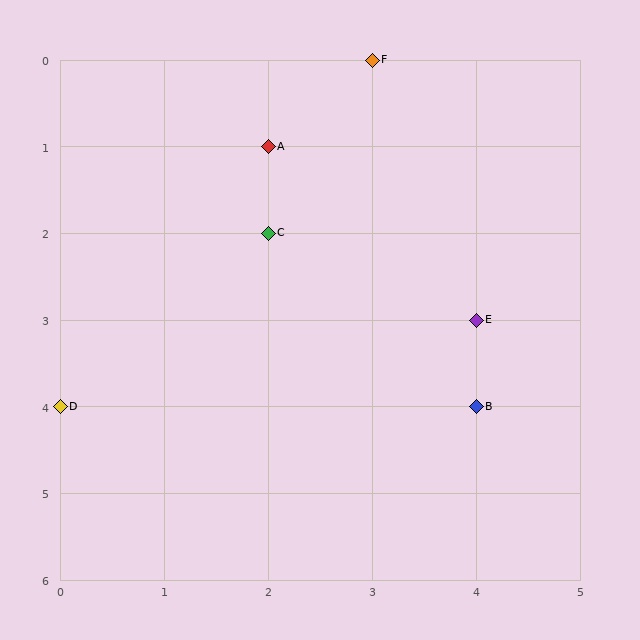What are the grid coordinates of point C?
Point C is at grid coordinates (2, 2).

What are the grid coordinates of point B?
Point B is at grid coordinates (4, 4).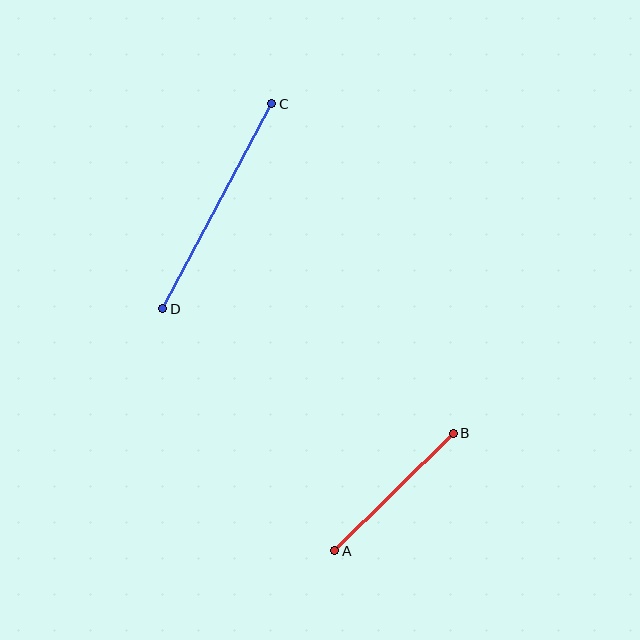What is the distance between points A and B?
The distance is approximately 167 pixels.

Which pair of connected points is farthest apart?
Points C and D are farthest apart.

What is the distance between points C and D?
The distance is approximately 232 pixels.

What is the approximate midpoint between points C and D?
The midpoint is at approximately (217, 206) pixels.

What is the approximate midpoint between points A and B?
The midpoint is at approximately (394, 492) pixels.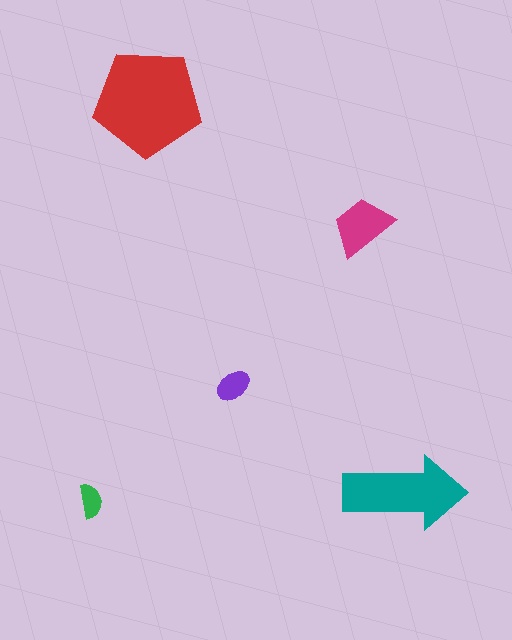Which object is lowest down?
The green semicircle is bottommost.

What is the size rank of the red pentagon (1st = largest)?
1st.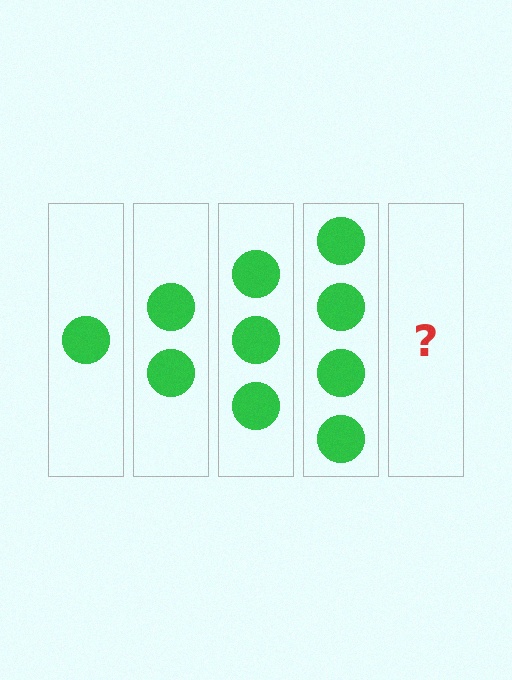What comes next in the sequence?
The next element should be 5 circles.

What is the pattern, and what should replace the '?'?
The pattern is that each step adds one more circle. The '?' should be 5 circles.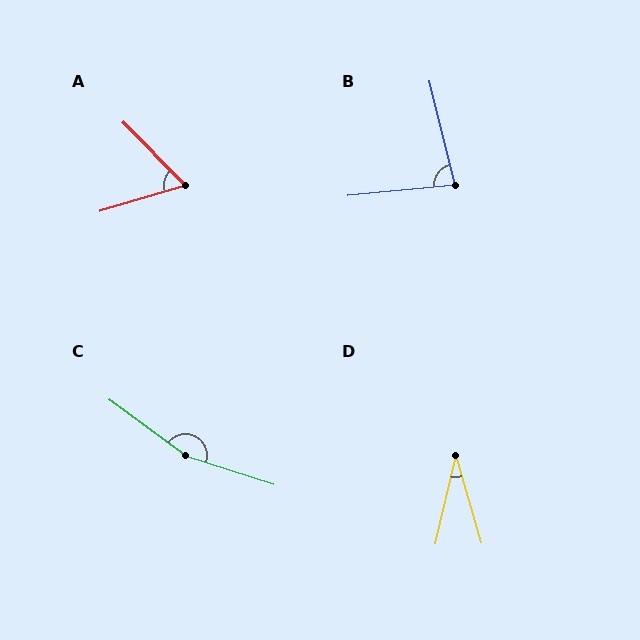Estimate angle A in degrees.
Approximately 62 degrees.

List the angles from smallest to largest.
D (30°), A (62°), B (82°), C (162°).